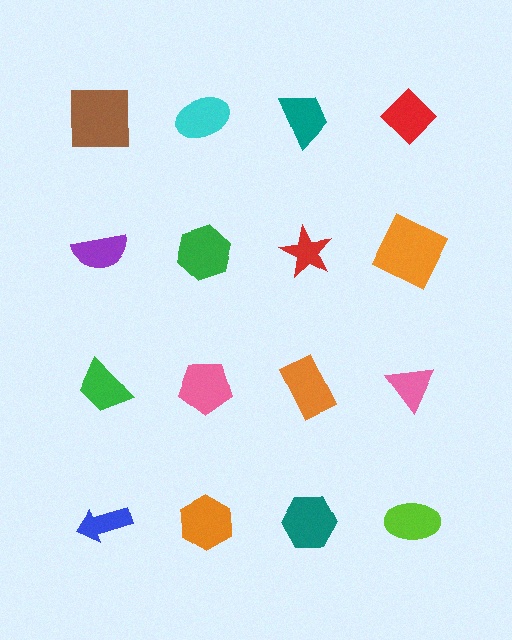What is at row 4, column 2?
An orange hexagon.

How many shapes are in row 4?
4 shapes.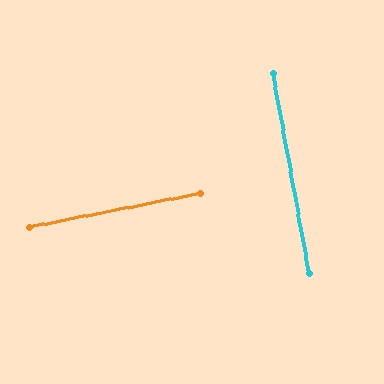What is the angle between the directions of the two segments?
Approximately 89 degrees.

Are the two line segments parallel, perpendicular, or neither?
Perpendicular — they meet at approximately 89°.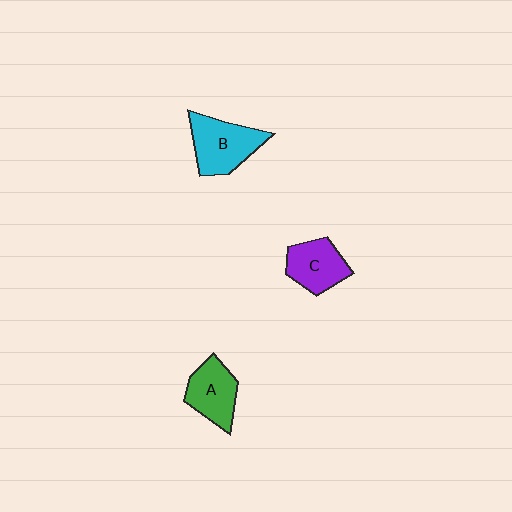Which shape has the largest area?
Shape B (cyan).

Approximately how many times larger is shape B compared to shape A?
Approximately 1.2 times.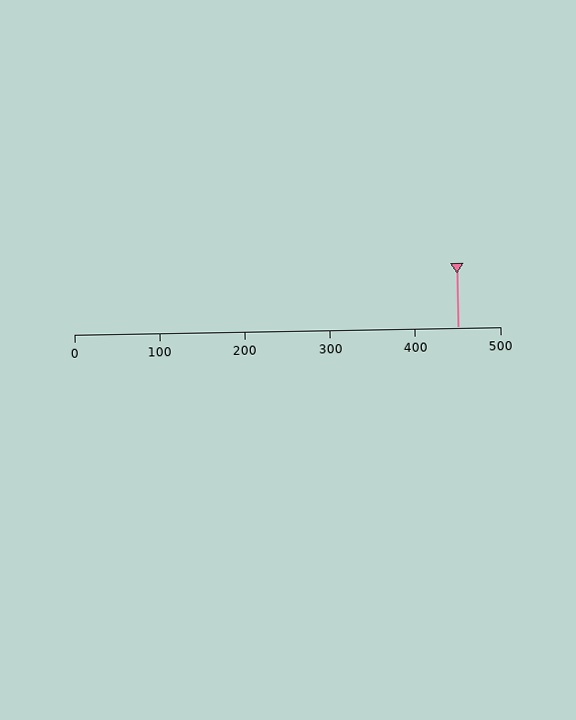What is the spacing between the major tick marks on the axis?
The major ticks are spaced 100 apart.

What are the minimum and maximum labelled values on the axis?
The axis runs from 0 to 500.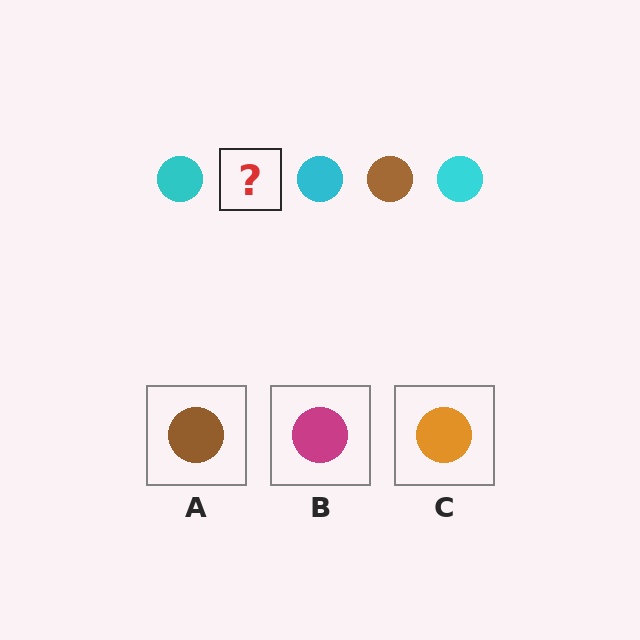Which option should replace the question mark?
Option A.